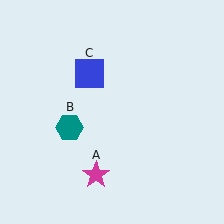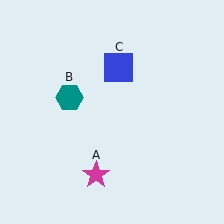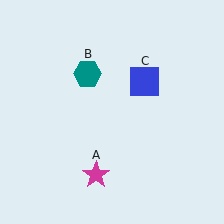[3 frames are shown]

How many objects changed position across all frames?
2 objects changed position: teal hexagon (object B), blue square (object C).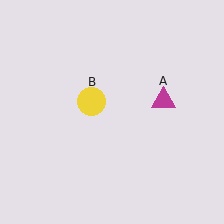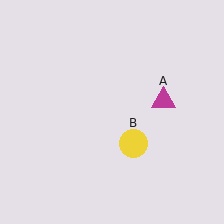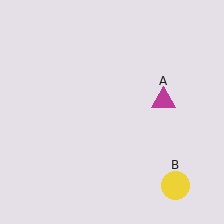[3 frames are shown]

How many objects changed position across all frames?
1 object changed position: yellow circle (object B).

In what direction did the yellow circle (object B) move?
The yellow circle (object B) moved down and to the right.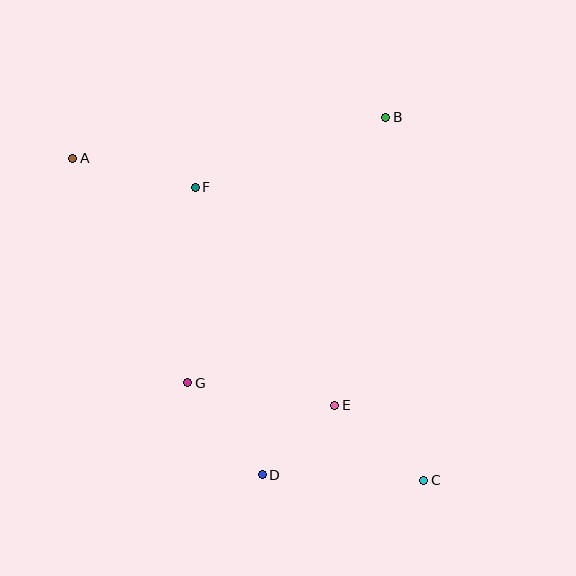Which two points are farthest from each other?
Points A and C are farthest from each other.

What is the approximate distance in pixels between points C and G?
The distance between C and G is approximately 256 pixels.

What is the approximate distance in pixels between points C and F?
The distance between C and F is approximately 372 pixels.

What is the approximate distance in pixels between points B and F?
The distance between B and F is approximately 203 pixels.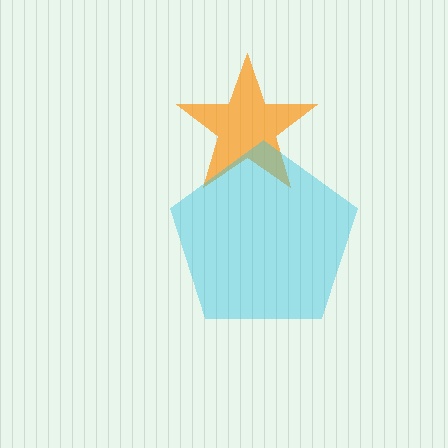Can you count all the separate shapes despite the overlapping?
Yes, there are 2 separate shapes.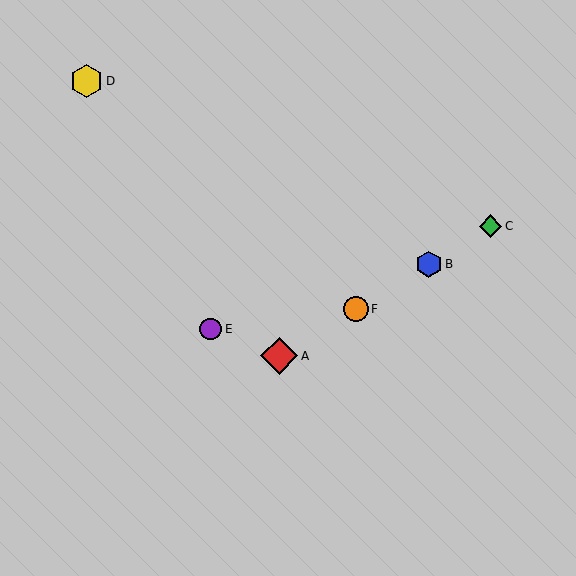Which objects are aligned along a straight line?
Objects A, B, C, F are aligned along a straight line.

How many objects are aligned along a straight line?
4 objects (A, B, C, F) are aligned along a straight line.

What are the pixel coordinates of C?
Object C is at (491, 226).